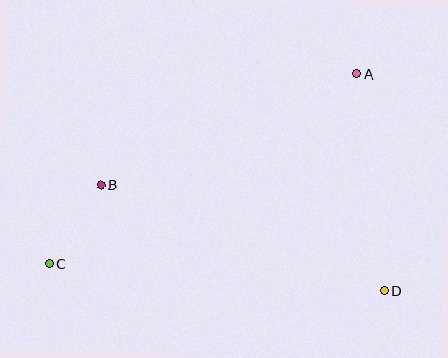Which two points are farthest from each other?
Points A and C are farthest from each other.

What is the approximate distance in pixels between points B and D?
The distance between B and D is approximately 302 pixels.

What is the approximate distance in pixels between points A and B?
The distance between A and B is approximately 279 pixels.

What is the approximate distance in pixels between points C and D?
The distance between C and D is approximately 336 pixels.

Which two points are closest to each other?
Points B and C are closest to each other.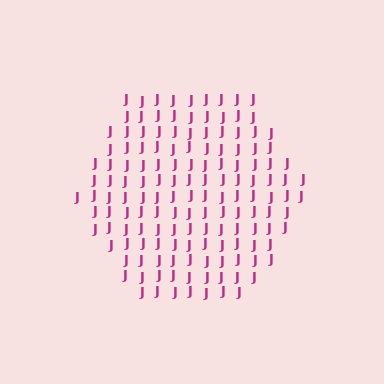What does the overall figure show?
The overall figure shows a hexagon.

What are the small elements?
The small elements are letter J's.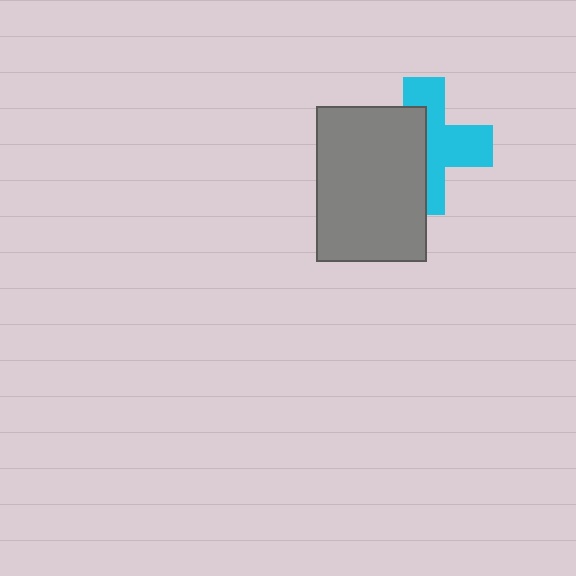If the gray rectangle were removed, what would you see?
You would see the complete cyan cross.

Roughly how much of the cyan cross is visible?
About half of it is visible (roughly 53%).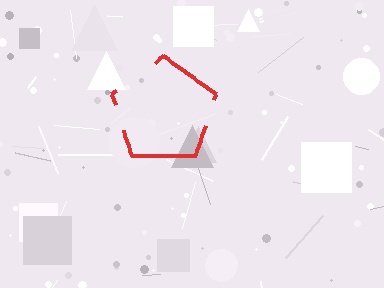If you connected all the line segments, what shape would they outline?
They would outline a pentagon.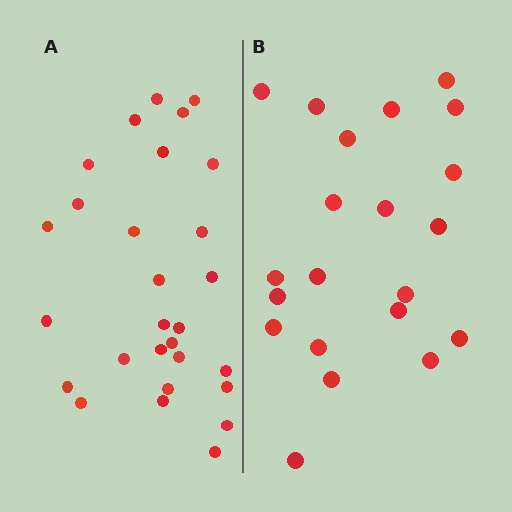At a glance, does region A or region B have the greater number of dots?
Region A (the left region) has more dots.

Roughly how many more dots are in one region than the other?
Region A has roughly 8 or so more dots than region B.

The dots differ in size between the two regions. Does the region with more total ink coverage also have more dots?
No. Region B has more total ink coverage because its dots are larger, but region A actually contains more individual dots. Total area can be misleading — the number of items is what matters here.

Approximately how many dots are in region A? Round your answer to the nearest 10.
About 30 dots. (The exact count is 28, which rounds to 30.)